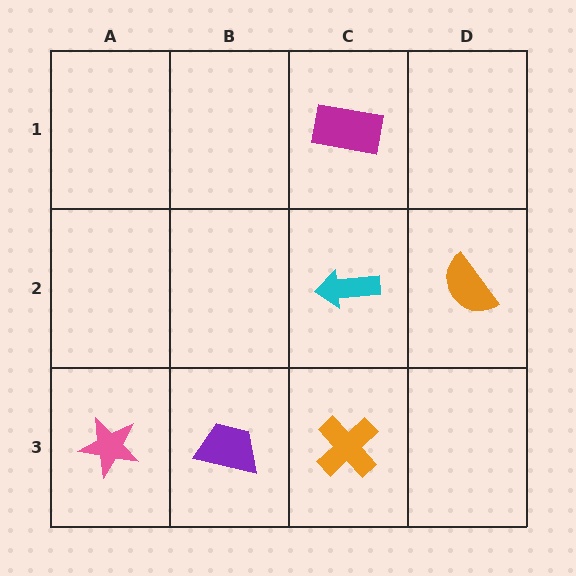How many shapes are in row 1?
1 shape.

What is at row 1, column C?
A magenta rectangle.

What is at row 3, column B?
A purple trapezoid.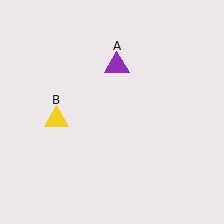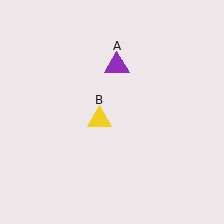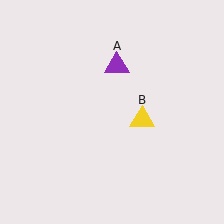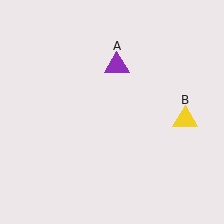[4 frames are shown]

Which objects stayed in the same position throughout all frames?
Purple triangle (object A) remained stationary.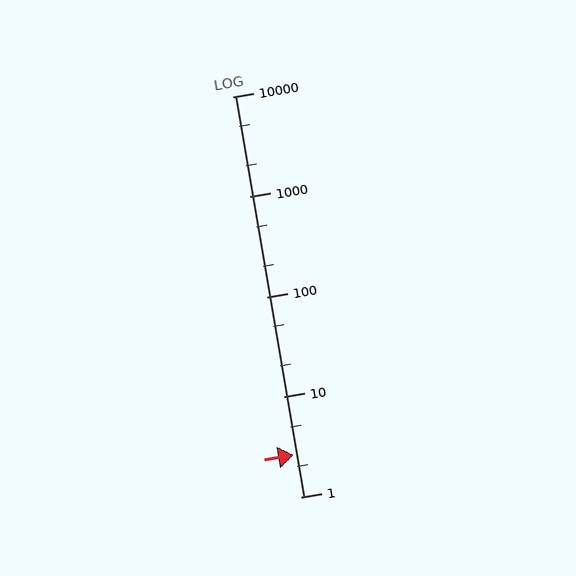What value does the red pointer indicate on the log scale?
The pointer indicates approximately 2.6.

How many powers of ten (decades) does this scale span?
The scale spans 4 decades, from 1 to 10000.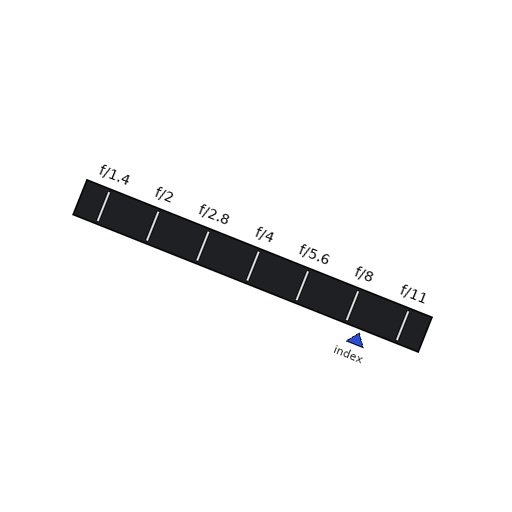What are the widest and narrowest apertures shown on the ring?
The widest aperture shown is f/1.4 and the narrowest is f/11.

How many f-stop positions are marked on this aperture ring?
There are 7 f-stop positions marked.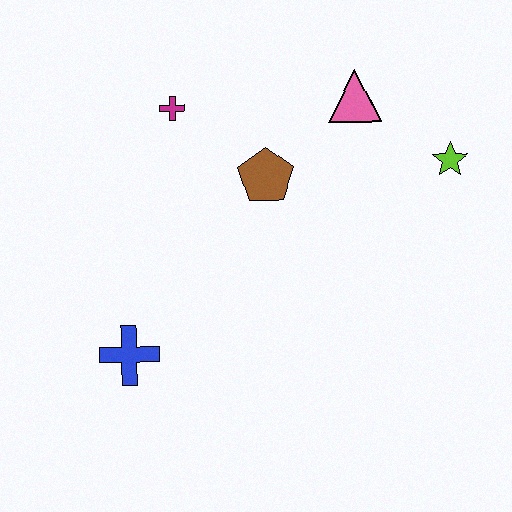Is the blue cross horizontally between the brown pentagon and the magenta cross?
No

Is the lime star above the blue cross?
Yes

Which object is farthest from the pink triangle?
The blue cross is farthest from the pink triangle.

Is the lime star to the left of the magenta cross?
No